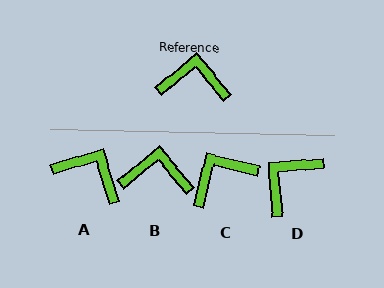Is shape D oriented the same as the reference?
No, it is off by about 55 degrees.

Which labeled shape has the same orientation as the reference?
B.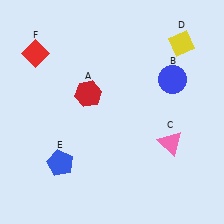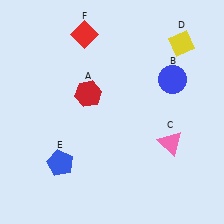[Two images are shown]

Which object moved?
The red diamond (F) moved right.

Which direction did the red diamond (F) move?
The red diamond (F) moved right.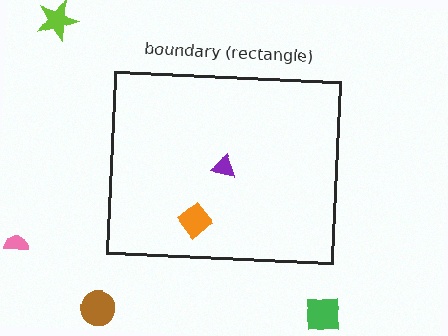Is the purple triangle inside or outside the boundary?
Inside.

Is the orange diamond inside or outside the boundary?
Inside.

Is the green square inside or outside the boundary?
Outside.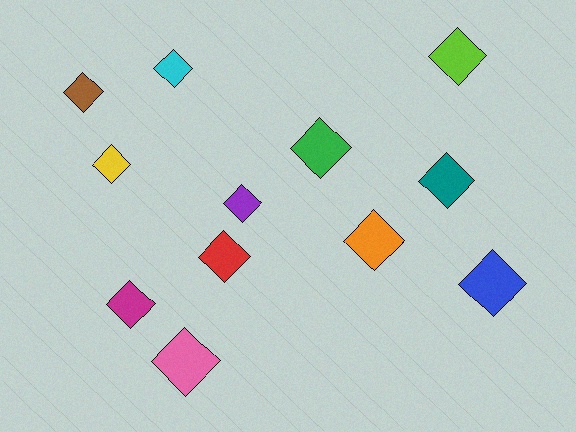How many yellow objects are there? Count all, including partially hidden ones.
There is 1 yellow object.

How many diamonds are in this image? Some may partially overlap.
There are 12 diamonds.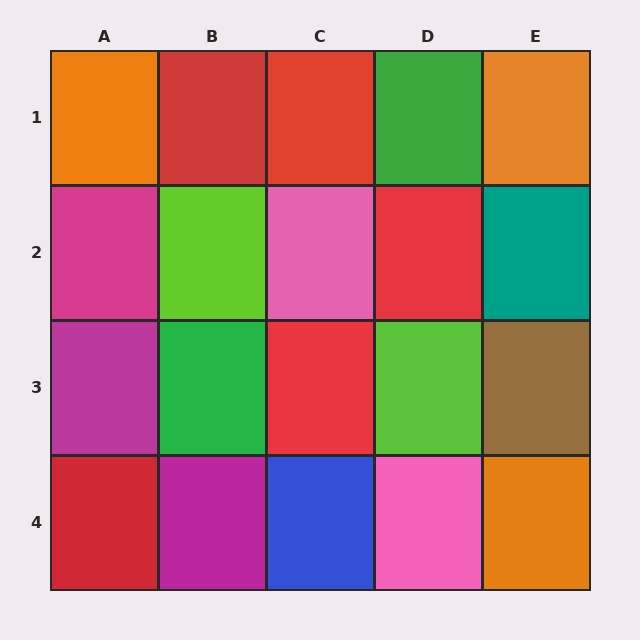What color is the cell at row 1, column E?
Orange.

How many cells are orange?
3 cells are orange.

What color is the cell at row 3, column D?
Lime.